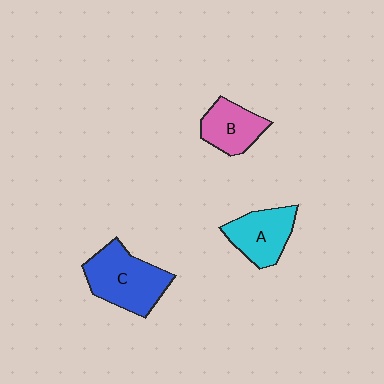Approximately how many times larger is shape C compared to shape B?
Approximately 1.6 times.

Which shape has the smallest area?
Shape B (pink).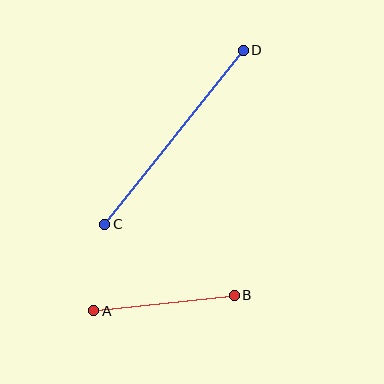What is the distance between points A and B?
The distance is approximately 142 pixels.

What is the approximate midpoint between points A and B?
The midpoint is at approximately (164, 303) pixels.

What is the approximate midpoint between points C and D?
The midpoint is at approximately (174, 137) pixels.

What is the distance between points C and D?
The distance is approximately 223 pixels.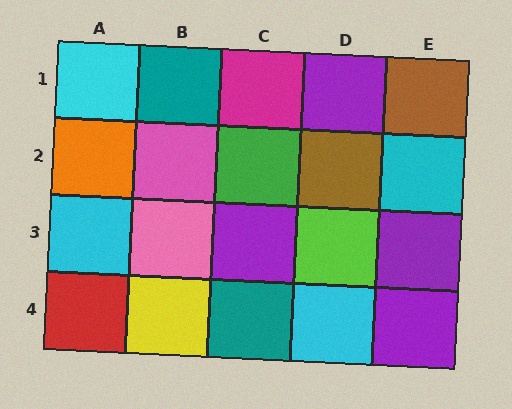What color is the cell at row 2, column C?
Green.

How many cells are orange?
1 cell is orange.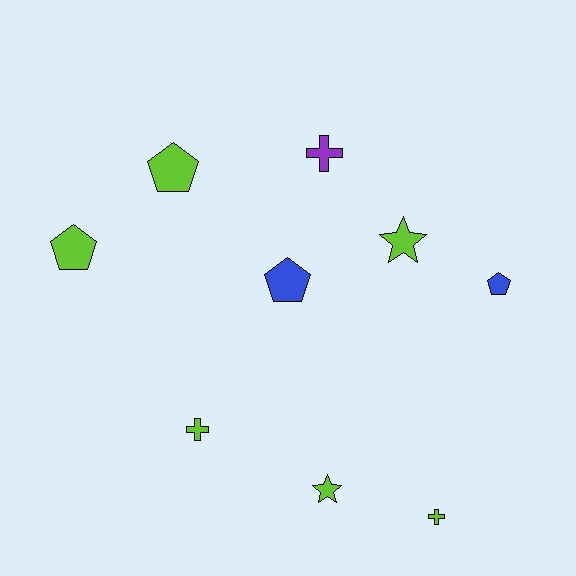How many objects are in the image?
There are 9 objects.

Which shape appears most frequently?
Pentagon, with 4 objects.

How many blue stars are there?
There are no blue stars.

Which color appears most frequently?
Lime, with 6 objects.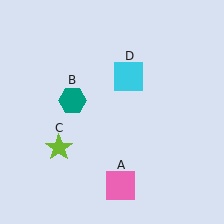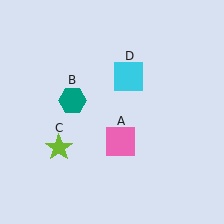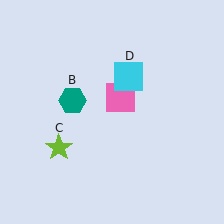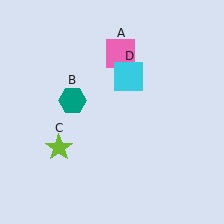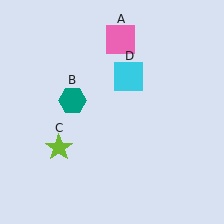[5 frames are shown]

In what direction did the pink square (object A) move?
The pink square (object A) moved up.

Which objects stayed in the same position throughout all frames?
Teal hexagon (object B) and lime star (object C) and cyan square (object D) remained stationary.